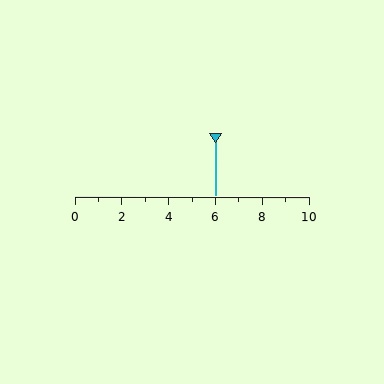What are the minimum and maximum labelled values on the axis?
The axis runs from 0 to 10.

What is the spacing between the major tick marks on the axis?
The major ticks are spaced 2 apart.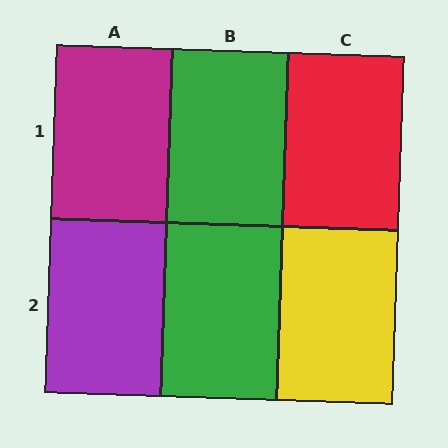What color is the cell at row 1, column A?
Magenta.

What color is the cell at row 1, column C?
Red.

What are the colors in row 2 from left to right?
Purple, green, yellow.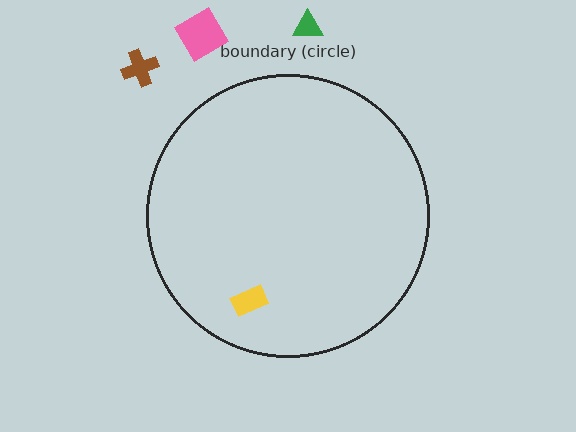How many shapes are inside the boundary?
1 inside, 3 outside.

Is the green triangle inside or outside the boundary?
Outside.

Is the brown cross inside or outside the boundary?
Outside.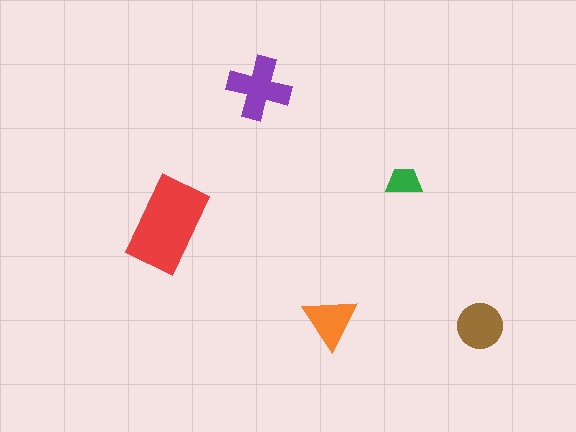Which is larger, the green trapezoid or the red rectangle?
The red rectangle.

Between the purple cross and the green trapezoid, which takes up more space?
The purple cross.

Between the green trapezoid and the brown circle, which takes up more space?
The brown circle.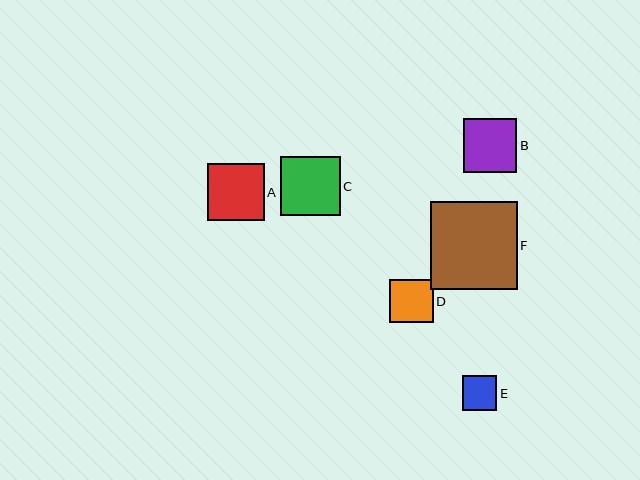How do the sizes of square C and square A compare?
Square C and square A are approximately the same size.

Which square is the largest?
Square F is the largest with a size of approximately 87 pixels.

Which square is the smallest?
Square E is the smallest with a size of approximately 35 pixels.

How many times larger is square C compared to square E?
Square C is approximately 1.7 times the size of square E.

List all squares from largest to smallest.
From largest to smallest: F, C, A, B, D, E.